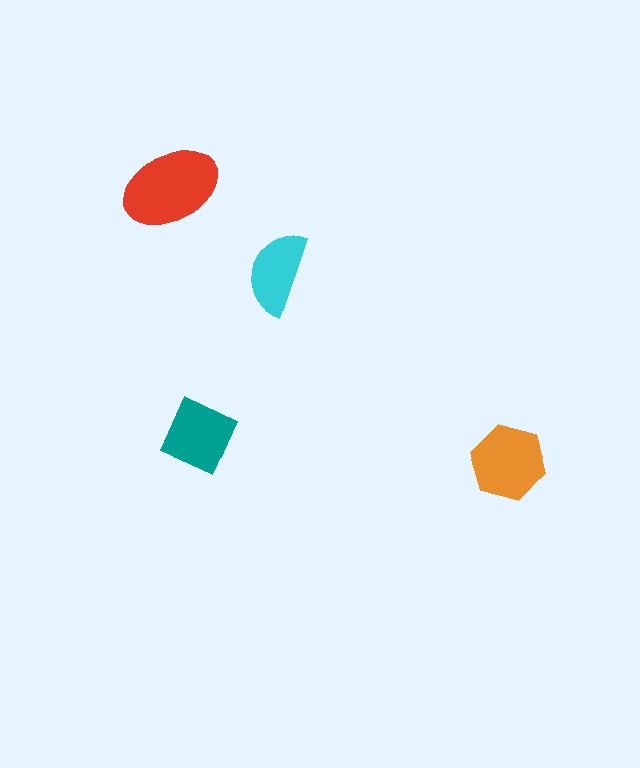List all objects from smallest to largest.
The cyan semicircle, the teal diamond, the orange hexagon, the red ellipse.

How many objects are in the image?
There are 4 objects in the image.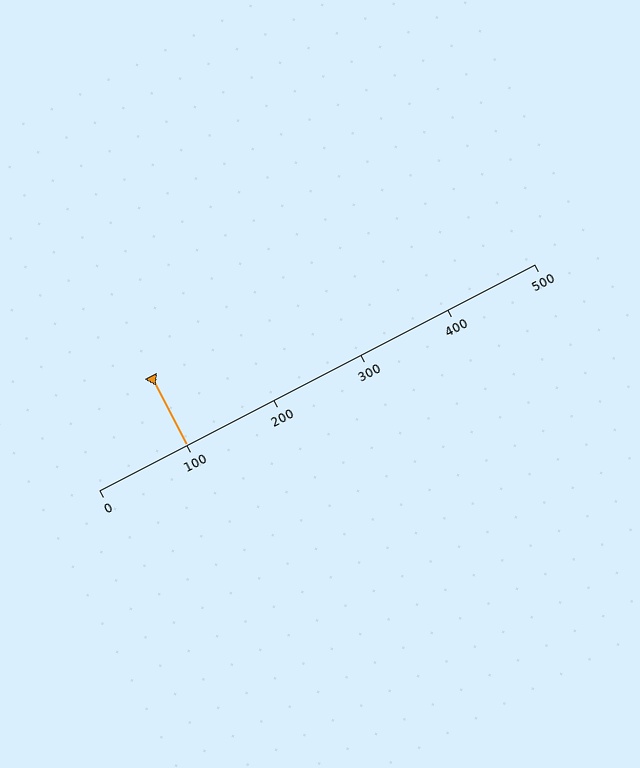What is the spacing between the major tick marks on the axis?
The major ticks are spaced 100 apart.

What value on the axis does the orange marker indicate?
The marker indicates approximately 100.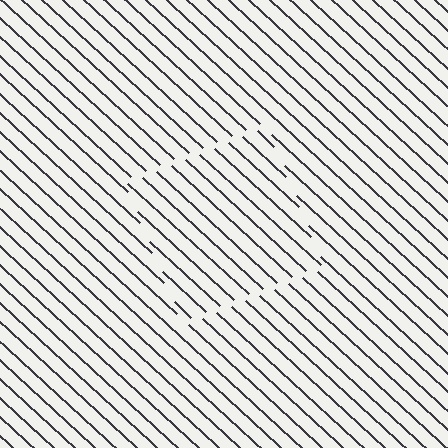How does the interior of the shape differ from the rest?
The interior of the shape contains the same grating, shifted by half a period — the contour is defined by the phase discontinuity where line-ends from the inner and outer gratings abut.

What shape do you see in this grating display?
An illusory square. The interior of the shape contains the same grating, shifted by half a period — the contour is defined by the phase discontinuity where line-ends from the inner and outer gratings abut.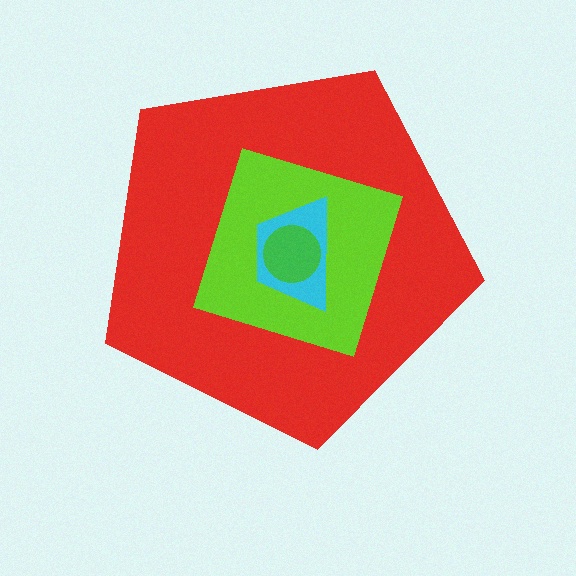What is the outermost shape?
The red pentagon.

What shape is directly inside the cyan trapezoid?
The green circle.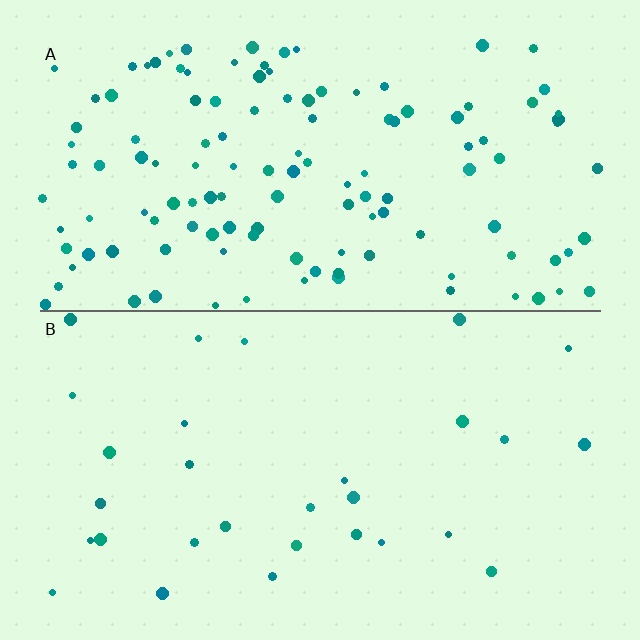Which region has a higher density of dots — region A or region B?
A (the top).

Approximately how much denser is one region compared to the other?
Approximately 4.3× — region A over region B.